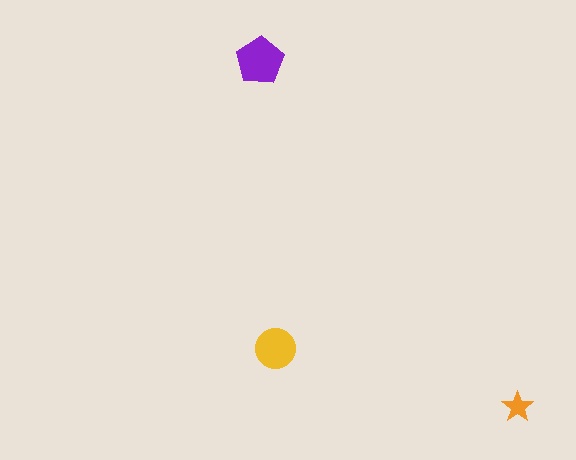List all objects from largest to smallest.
The purple pentagon, the yellow circle, the orange star.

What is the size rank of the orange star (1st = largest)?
3rd.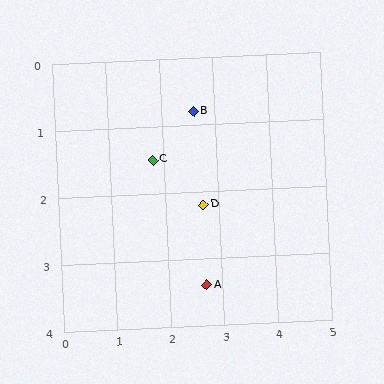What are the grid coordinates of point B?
Point B is at approximately (2.6, 0.8).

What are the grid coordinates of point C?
Point C is at approximately (1.8, 1.5).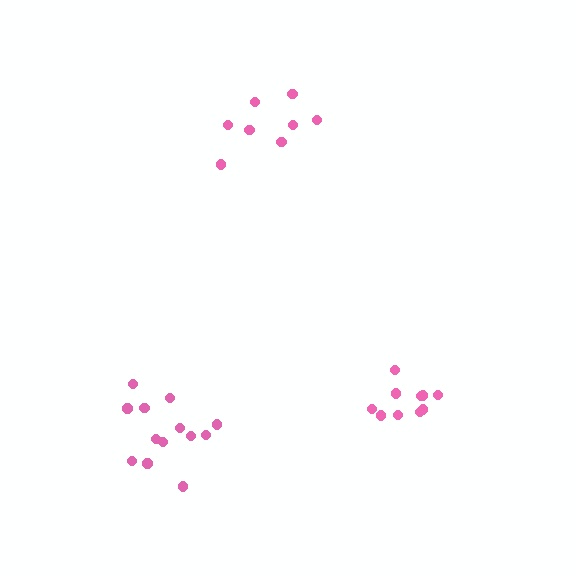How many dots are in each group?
Group 1: 9 dots, Group 2: 10 dots, Group 3: 13 dots (32 total).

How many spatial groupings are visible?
There are 3 spatial groupings.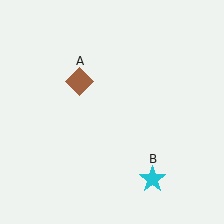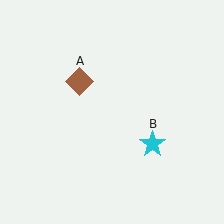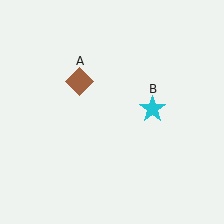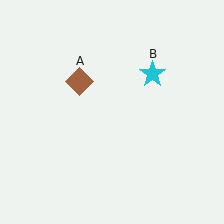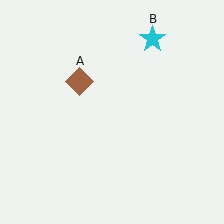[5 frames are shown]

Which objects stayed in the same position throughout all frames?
Brown diamond (object A) remained stationary.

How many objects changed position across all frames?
1 object changed position: cyan star (object B).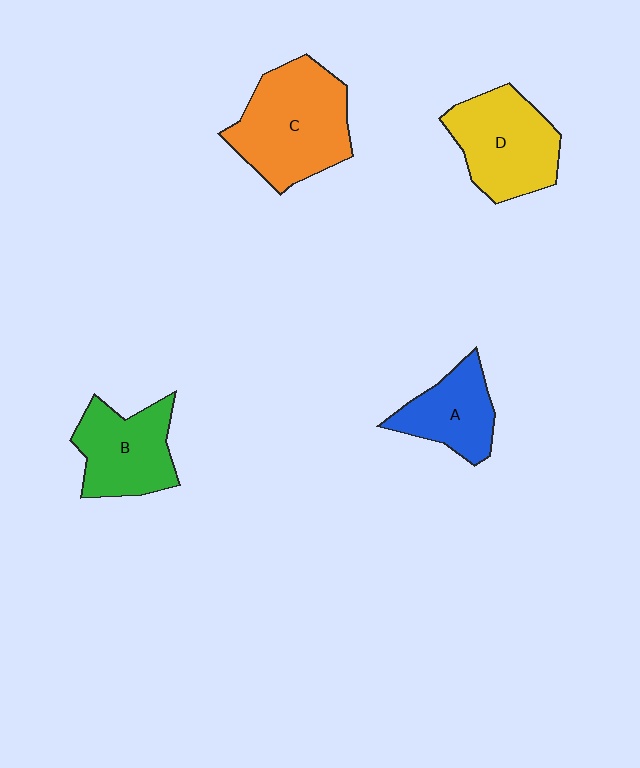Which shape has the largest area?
Shape C (orange).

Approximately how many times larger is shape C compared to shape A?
Approximately 1.7 times.